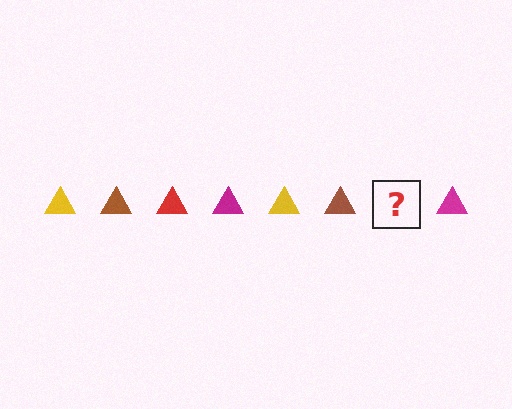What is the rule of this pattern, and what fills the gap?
The rule is that the pattern cycles through yellow, brown, red, magenta triangles. The gap should be filled with a red triangle.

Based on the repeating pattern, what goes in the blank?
The blank should be a red triangle.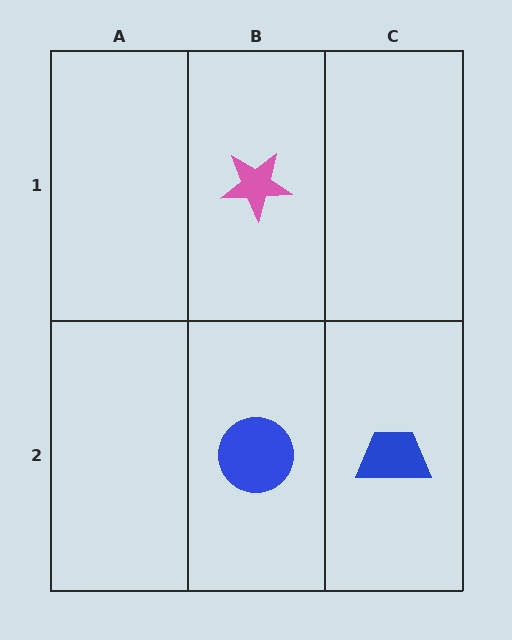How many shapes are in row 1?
1 shape.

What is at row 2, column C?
A blue trapezoid.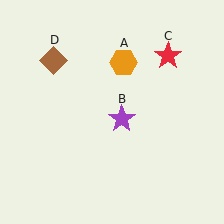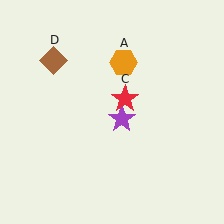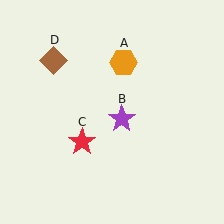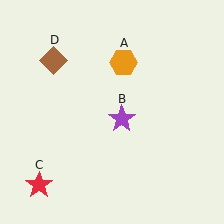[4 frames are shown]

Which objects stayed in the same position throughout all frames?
Orange hexagon (object A) and purple star (object B) and brown diamond (object D) remained stationary.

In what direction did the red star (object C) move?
The red star (object C) moved down and to the left.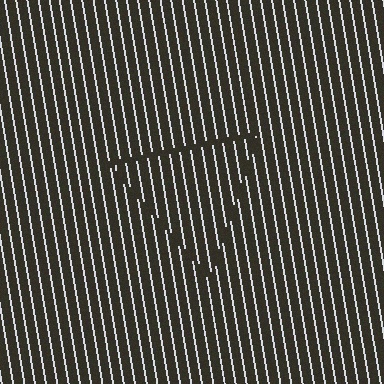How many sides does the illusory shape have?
3 sides — the line-ends trace a triangle.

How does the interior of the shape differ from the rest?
The interior of the shape contains the same grating, shifted by half a period — the contour is defined by the phase discontinuity where line-ends from the inner and outer gratings abut.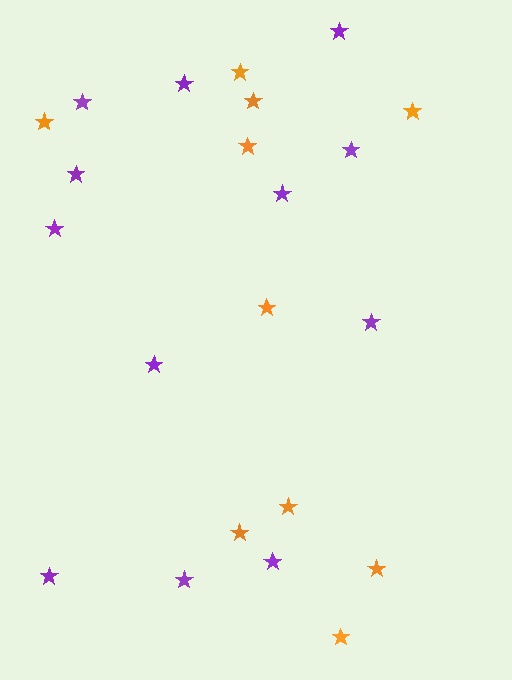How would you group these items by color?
There are 2 groups: one group of purple stars (12) and one group of orange stars (10).